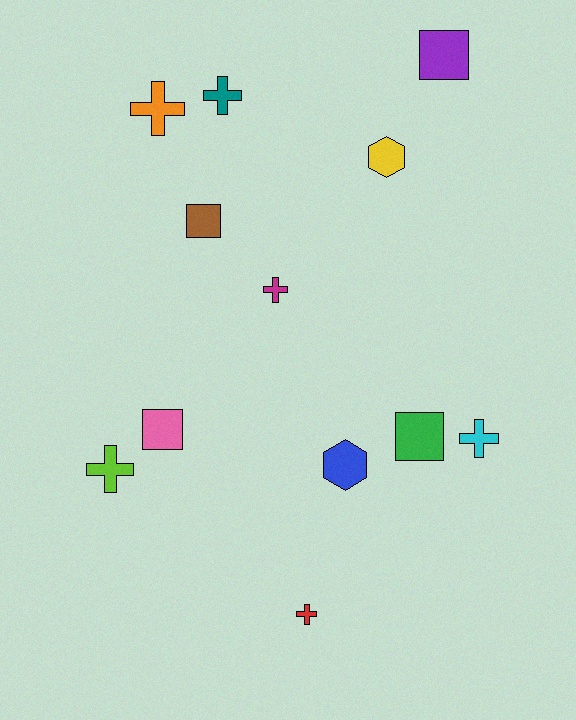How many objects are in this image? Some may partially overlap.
There are 12 objects.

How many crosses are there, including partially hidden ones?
There are 6 crosses.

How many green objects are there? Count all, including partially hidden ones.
There is 1 green object.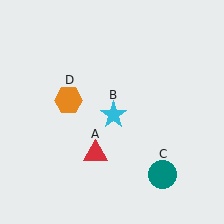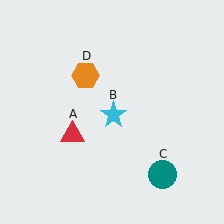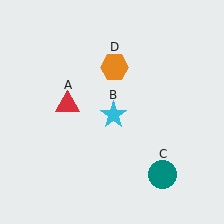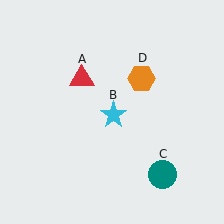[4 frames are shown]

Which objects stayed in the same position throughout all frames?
Cyan star (object B) and teal circle (object C) remained stationary.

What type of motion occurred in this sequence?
The red triangle (object A), orange hexagon (object D) rotated clockwise around the center of the scene.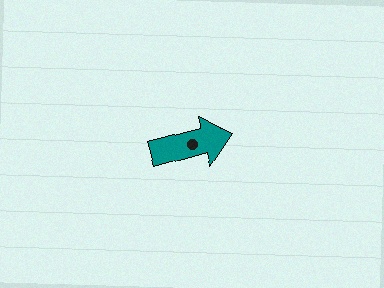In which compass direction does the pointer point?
East.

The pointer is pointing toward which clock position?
Roughly 2 o'clock.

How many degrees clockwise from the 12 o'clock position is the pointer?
Approximately 75 degrees.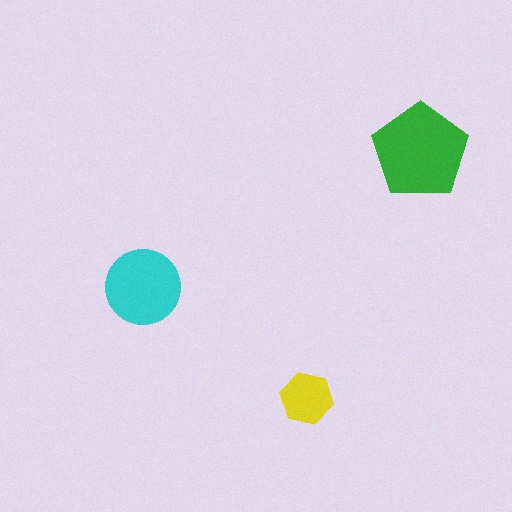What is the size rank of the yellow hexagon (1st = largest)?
3rd.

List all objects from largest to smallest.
The green pentagon, the cyan circle, the yellow hexagon.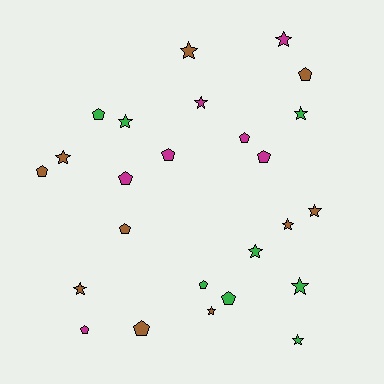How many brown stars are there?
There are 6 brown stars.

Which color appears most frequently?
Brown, with 10 objects.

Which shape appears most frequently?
Star, with 13 objects.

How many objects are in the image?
There are 25 objects.